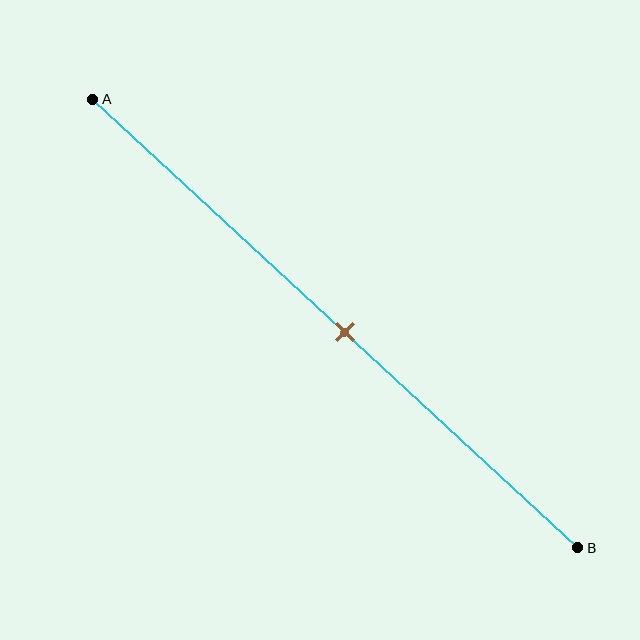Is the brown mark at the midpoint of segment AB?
Yes, the mark is approximately at the midpoint.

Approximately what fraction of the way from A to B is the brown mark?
The brown mark is approximately 50% of the way from A to B.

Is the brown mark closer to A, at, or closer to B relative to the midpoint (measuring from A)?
The brown mark is approximately at the midpoint of segment AB.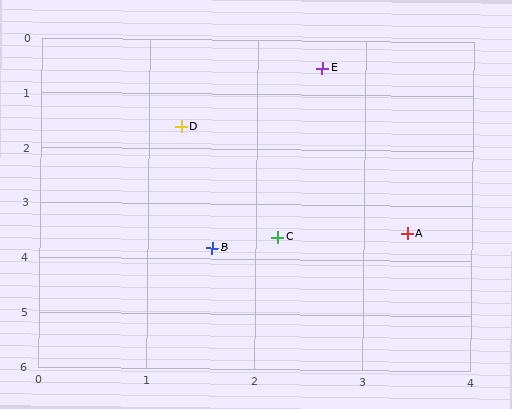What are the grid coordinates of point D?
Point D is at approximately (1.3, 1.6).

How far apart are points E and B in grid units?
Points E and B are about 3.4 grid units apart.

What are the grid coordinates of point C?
Point C is at approximately (2.2, 3.6).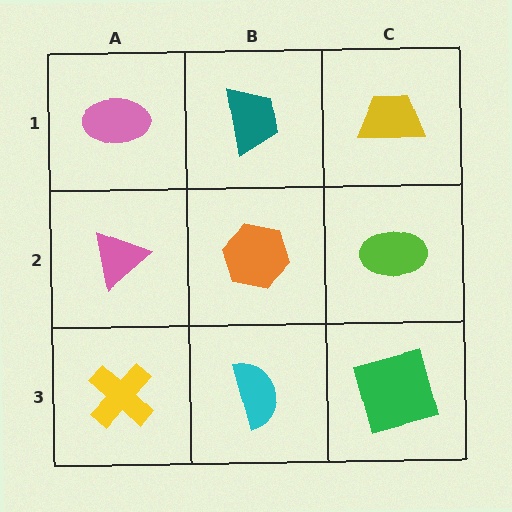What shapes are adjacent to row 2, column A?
A pink ellipse (row 1, column A), a yellow cross (row 3, column A), an orange hexagon (row 2, column B).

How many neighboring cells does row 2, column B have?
4.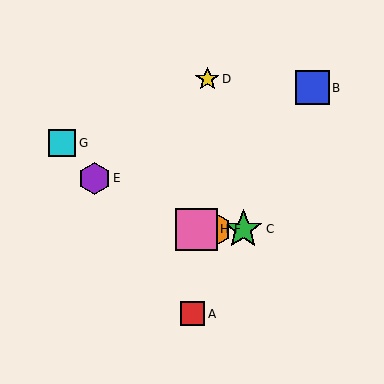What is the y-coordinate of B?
Object B is at y≈88.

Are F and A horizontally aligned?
No, F is at y≈229 and A is at y≈314.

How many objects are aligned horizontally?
3 objects (C, F, H) are aligned horizontally.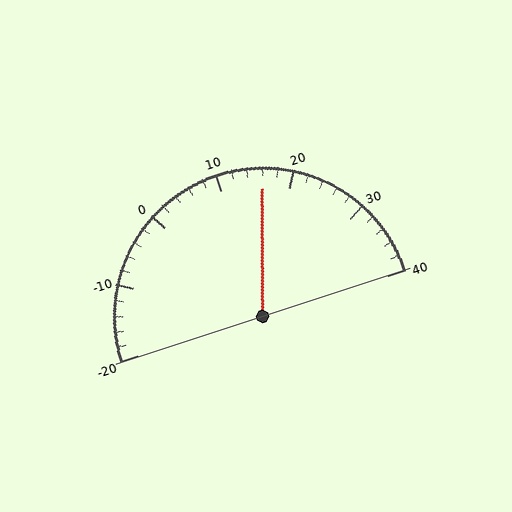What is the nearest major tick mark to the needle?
The nearest major tick mark is 20.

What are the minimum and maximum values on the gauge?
The gauge ranges from -20 to 40.